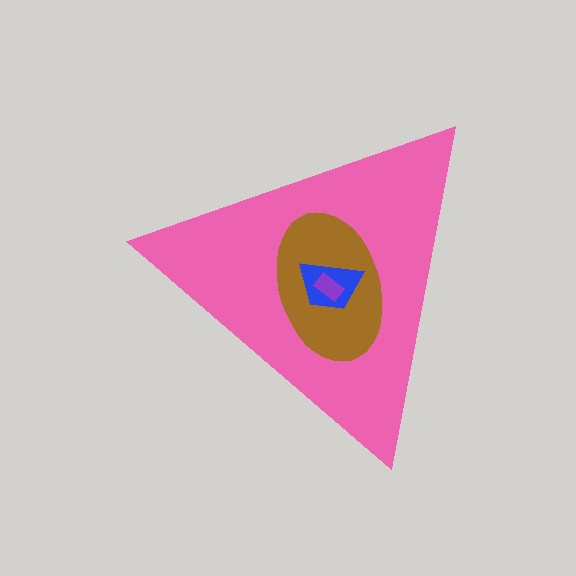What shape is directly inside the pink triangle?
The brown ellipse.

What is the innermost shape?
The purple rectangle.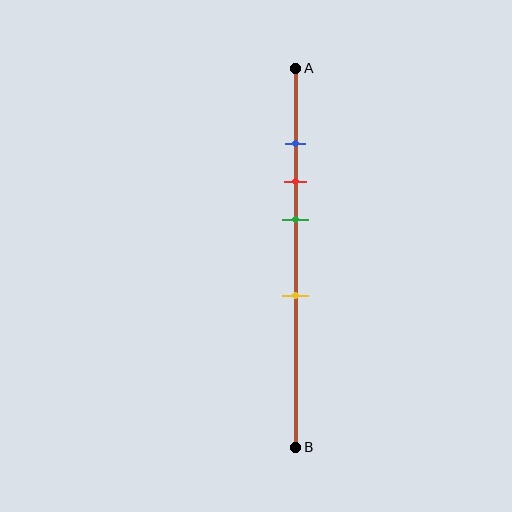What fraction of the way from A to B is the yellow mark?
The yellow mark is approximately 60% (0.6) of the way from A to B.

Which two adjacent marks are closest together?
The blue and red marks are the closest adjacent pair.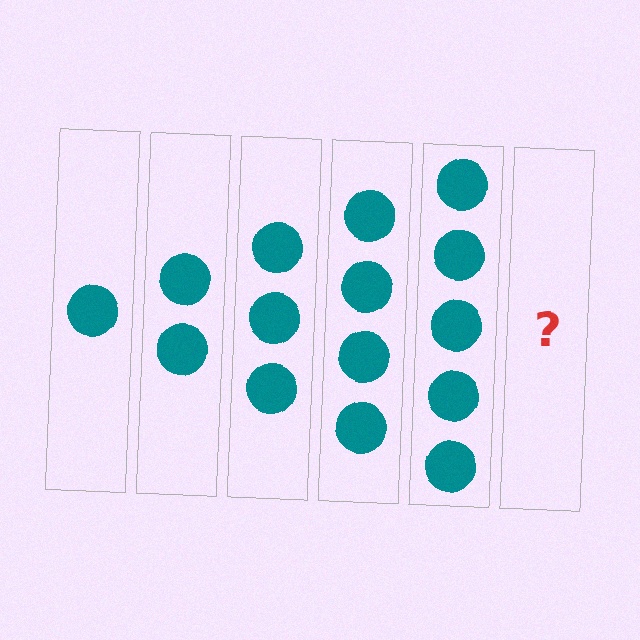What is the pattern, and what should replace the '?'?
The pattern is that each step adds one more circle. The '?' should be 6 circles.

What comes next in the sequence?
The next element should be 6 circles.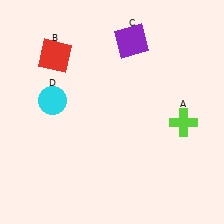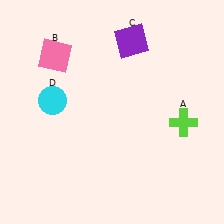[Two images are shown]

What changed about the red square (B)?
In Image 1, B is red. In Image 2, it changed to pink.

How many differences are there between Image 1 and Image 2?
There is 1 difference between the two images.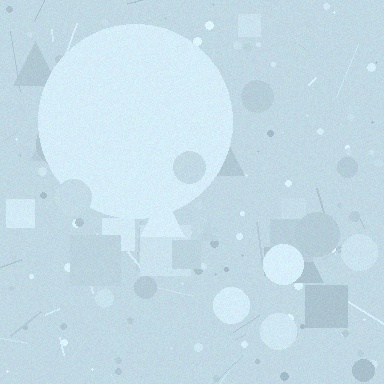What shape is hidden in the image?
A circle is hidden in the image.